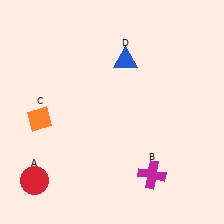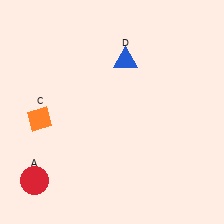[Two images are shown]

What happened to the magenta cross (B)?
The magenta cross (B) was removed in Image 2. It was in the bottom-right area of Image 1.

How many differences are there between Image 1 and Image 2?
There is 1 difference between the two images.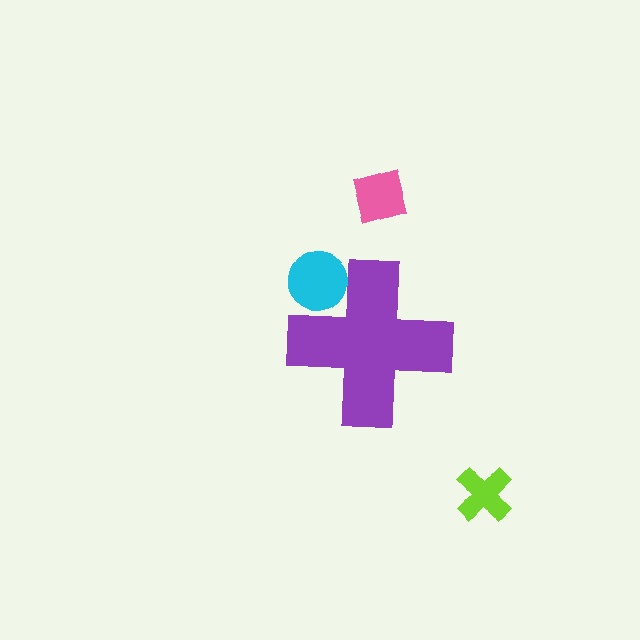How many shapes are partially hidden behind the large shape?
1 shape is partially hidden.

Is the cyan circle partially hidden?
Yes, the cyan circle is partially hidden behind the purple cross.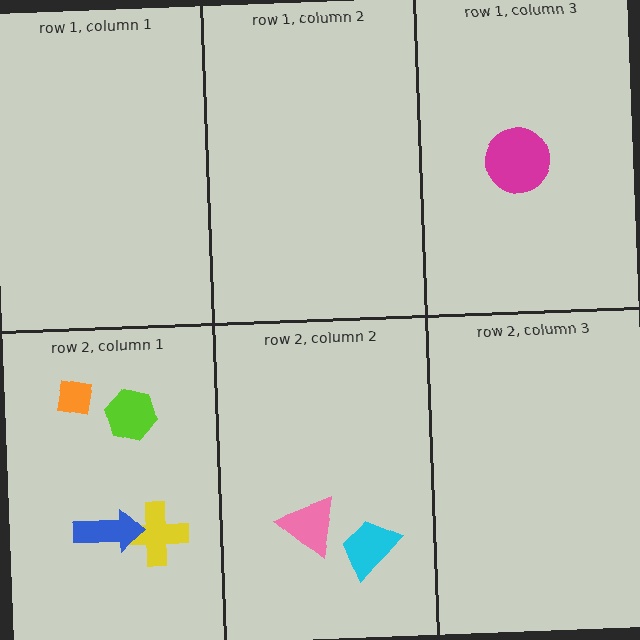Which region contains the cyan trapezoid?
The row 2, column 2 region.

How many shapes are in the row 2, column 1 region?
4.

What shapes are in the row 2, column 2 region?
The pink triangle, the cyan trapezoid.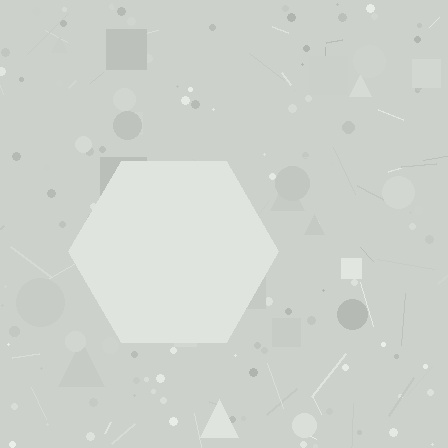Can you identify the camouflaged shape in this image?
The camouflaged shape is a hexagon.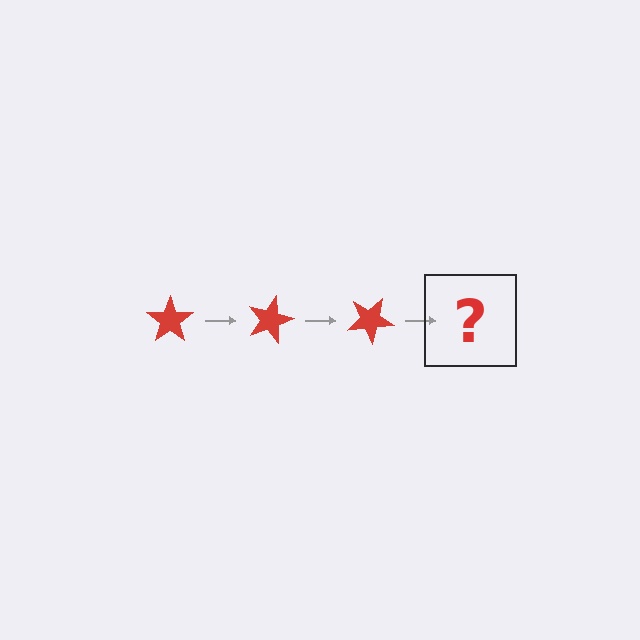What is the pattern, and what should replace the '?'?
The pattern is that the star rotates 15 degrees each step. The '?' should be a red star rotated 45 degrees.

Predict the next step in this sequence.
The next step is a red star rotated 45 degrees.